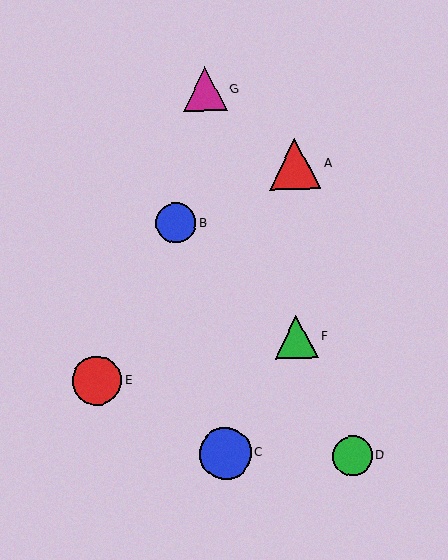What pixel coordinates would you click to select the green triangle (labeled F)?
Click at (297, 337) to select the green triangle F.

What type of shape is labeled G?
Shape G is a magenta triangle.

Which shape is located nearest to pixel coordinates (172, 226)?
The blue circle (labeled B) at (176, 223) is nearest to that location.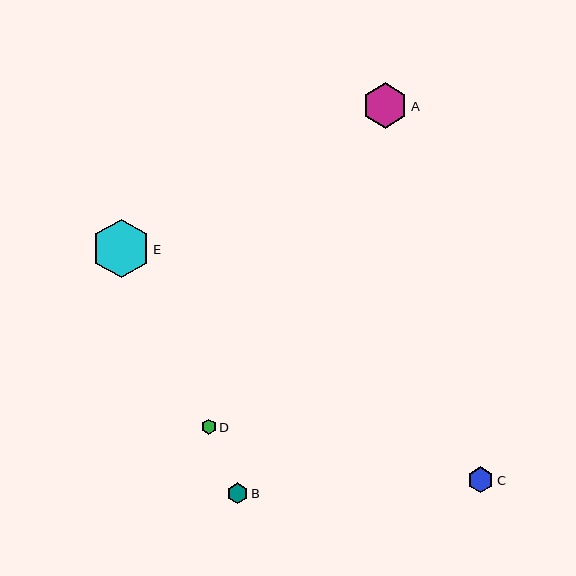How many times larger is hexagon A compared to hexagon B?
Hexagon A is approximately 2.2 times the size of hexagon B.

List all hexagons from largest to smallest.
From largest to smallest: E, A, C, B, D.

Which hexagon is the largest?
Hexagon E is the largest with a size of approximately 59 pixels.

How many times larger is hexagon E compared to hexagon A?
Hexagon E is approximately 1.3 times the size of hexagon A.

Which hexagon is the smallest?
Hexagon D is the smallest with a size of approximately 15 pixels.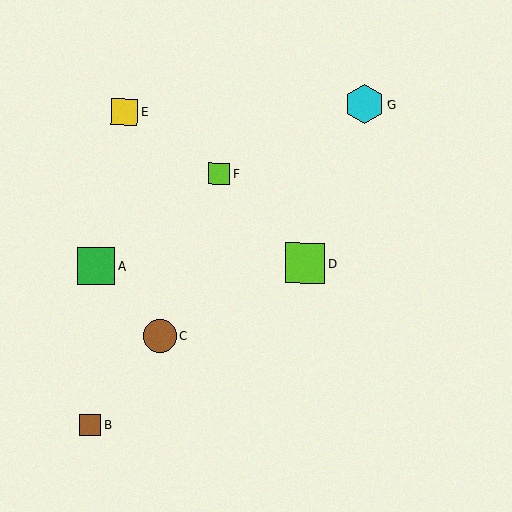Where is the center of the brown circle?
The center of the brown circle is at (160, 336).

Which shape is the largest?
The lime square (labeled D) is the largest.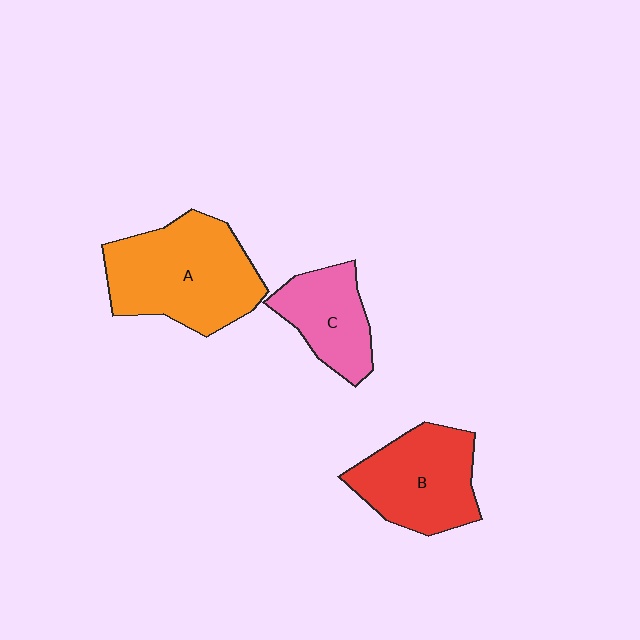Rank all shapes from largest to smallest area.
From largest to smallest: A (orange), B (red), C (pink).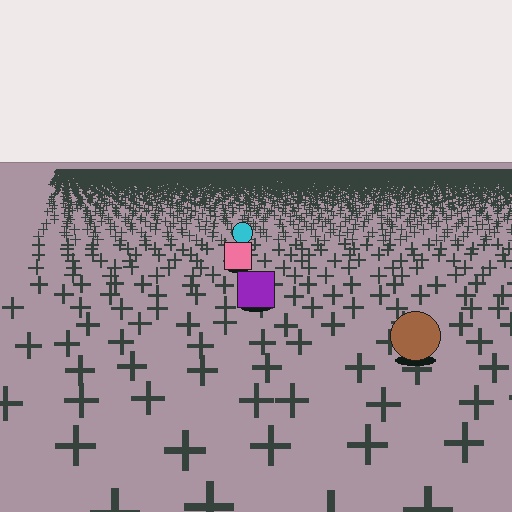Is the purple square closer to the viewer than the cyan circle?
Yes. The purple square is closer — you can tell from the texture gradient: the ground texture is coarser near it.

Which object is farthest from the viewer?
The cyan circle is farthest from the viewer. It appears smaller and the ground texture around it is denser.